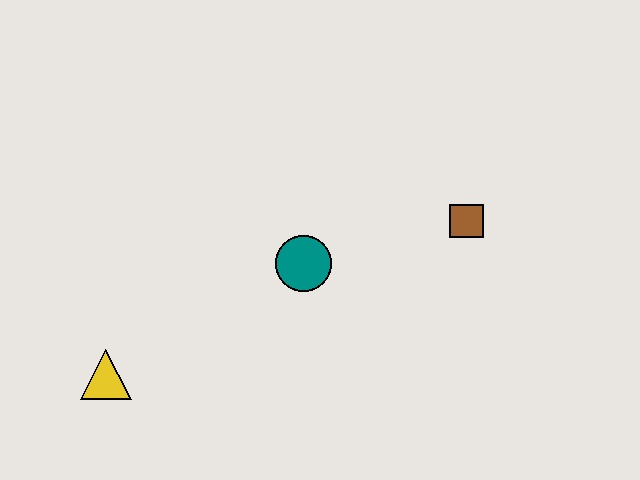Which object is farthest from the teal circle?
The yellow triangle is farthest from the teal circle.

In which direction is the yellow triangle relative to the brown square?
The yellow triangle is to the left of the brown square.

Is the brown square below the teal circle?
No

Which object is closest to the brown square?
The teal circle is closest to the brown square.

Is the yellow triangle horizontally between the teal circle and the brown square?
No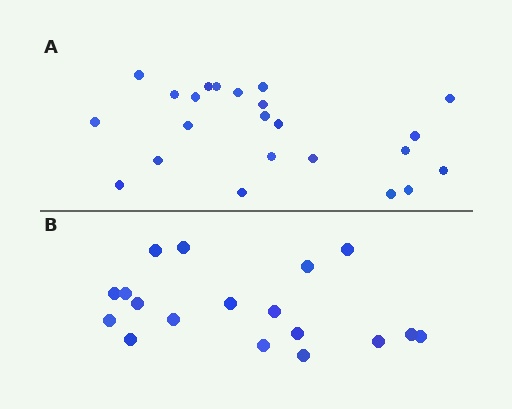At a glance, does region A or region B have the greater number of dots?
Region A (the top region) has more dots.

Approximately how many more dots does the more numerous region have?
Region A has about 5 more dots than region B.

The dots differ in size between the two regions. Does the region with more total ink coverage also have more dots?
No. Region B has more total ink coverage because its dots are larger, but region A actually contains more individual dots. Total area can be misleading — the number of items is what matters here.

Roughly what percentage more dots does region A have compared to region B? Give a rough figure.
About 30% more.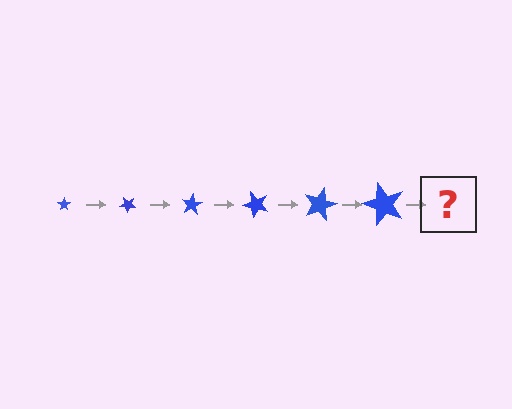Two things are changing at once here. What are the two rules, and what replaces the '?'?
The two rules are that the star grows larger each step and it rotates 40 degrees each step. The '?' should be a star, larger than the previous one and rotated 240 degrees from the start.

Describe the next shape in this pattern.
It should be a star, larger than the previous one and rotated 240 degrees from the start.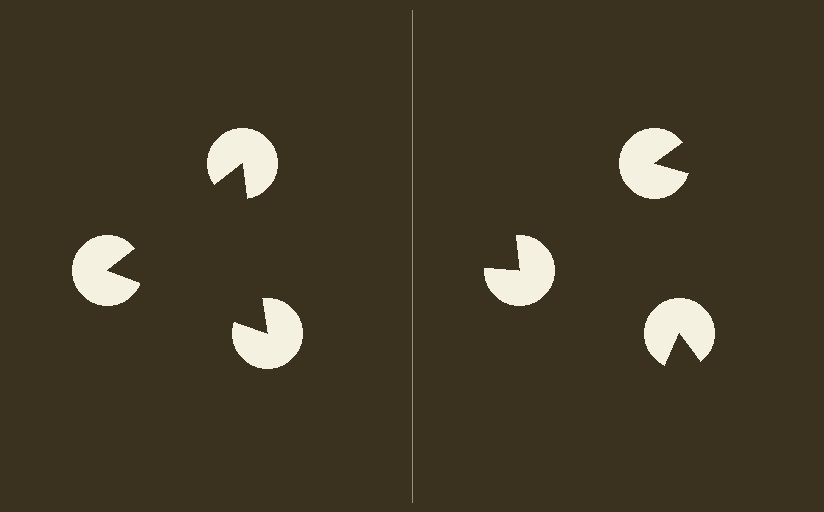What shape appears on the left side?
An illusory triangle.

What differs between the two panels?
The pac-man discs are positioned identically on both sides; only the wedge orientations differ. On the left they align to a triangle; on the right they are misaligned.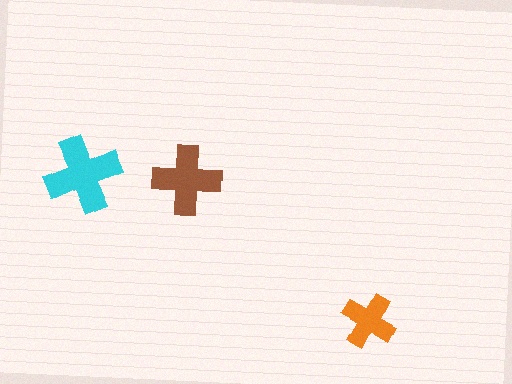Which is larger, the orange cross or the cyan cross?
The cyan one.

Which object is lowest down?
The orange cross is bottommost.